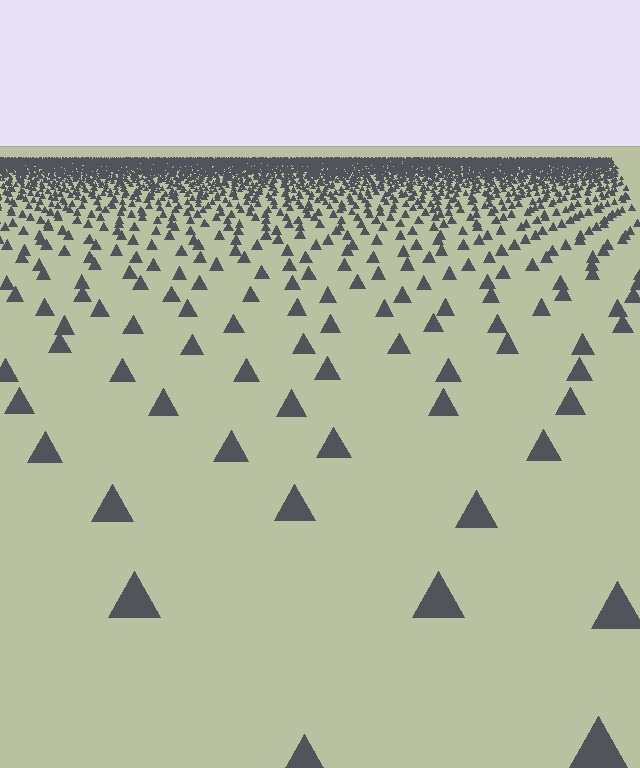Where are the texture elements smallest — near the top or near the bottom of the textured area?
Near the top.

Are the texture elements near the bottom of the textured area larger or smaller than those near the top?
Larger. Near the bottom, elements are closer to the viewer and appear at a bigger on-screen size.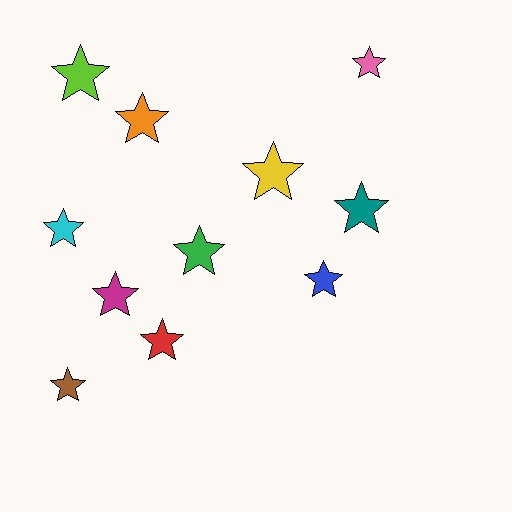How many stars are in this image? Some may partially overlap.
There are 11 stars.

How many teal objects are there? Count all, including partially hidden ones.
There is 1 teal object.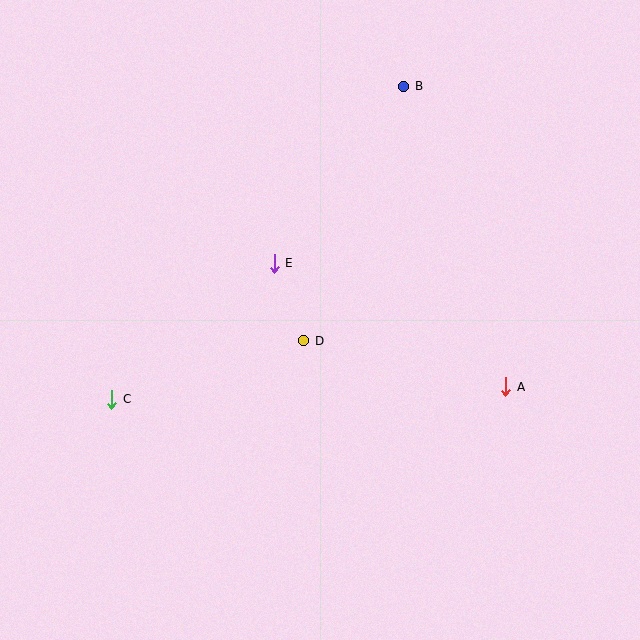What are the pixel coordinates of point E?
Point E is at (274, 263).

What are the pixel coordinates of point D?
Point D is at (304, 341).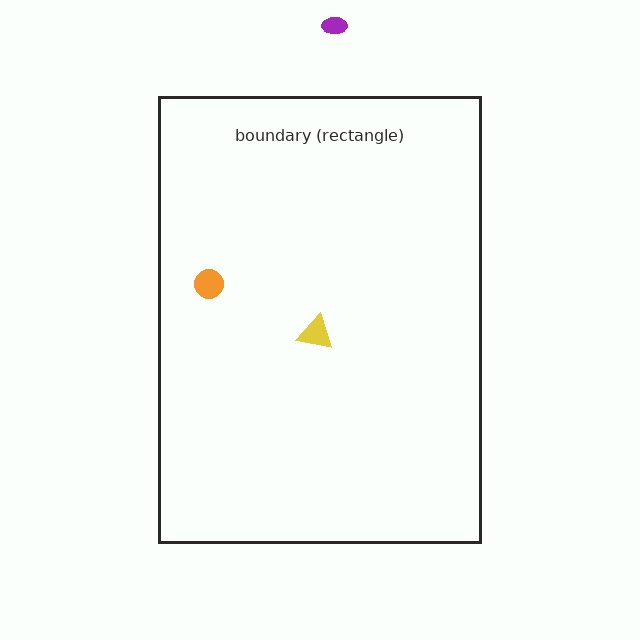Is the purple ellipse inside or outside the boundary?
Outside.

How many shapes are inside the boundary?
2 inside, 1 outside.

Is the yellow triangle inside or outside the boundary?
Inside.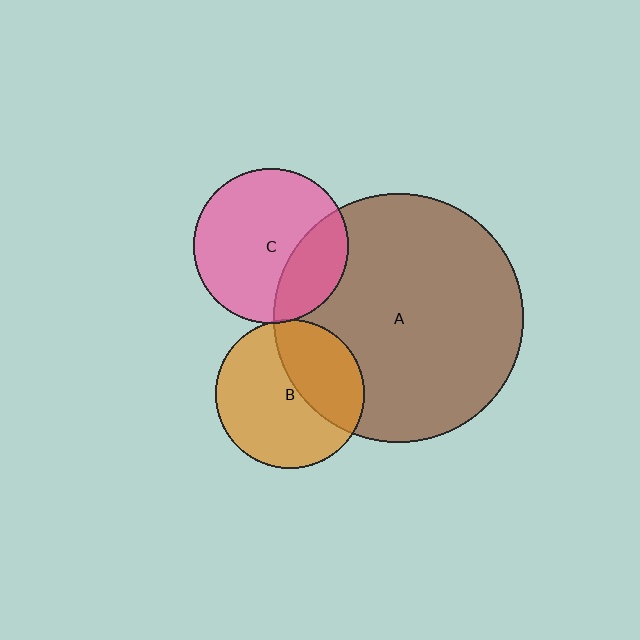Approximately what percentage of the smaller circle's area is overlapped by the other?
Approximately 5%.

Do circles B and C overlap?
Yes.